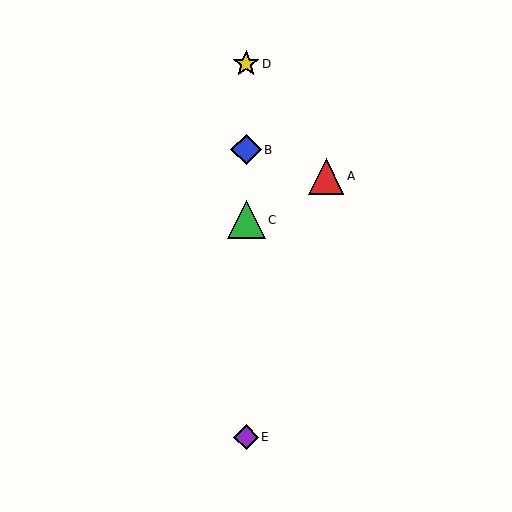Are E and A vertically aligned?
No, E is at x≈246 and A is at x≈326.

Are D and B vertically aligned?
Yes, both are at x≈246.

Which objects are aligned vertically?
Objects B, C, D, E are aligned vertically.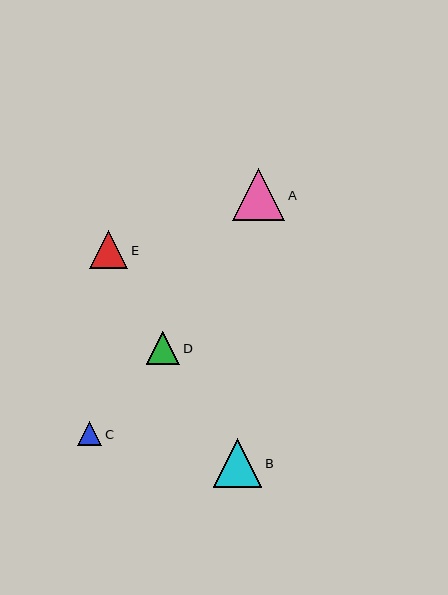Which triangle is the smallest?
Triangle C is the smallest with a size of approximately 24 pixels.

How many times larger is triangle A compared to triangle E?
Triangle A is approximately 1.4 times the size of triangle E.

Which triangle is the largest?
Triangle A is the largest with a size of approximately 52 pixels.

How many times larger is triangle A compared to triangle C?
Triangle A is approximately 2.2 times the size of triangle C.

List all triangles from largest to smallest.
From largest to smallest: A, B, E, D, C.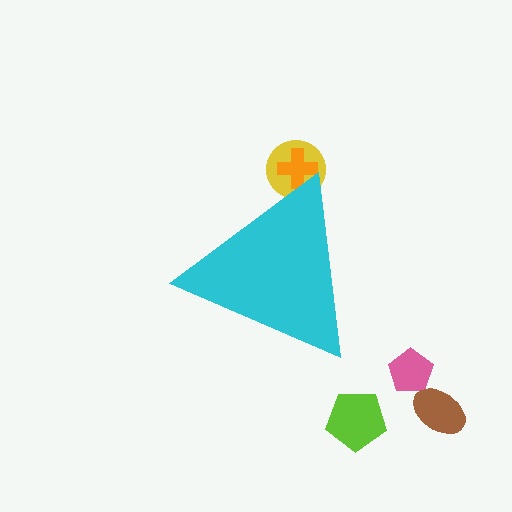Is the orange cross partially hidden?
Yes, the orange cross is partially hidden behind the cyan triangle.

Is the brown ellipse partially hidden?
No, the brown ellipse is fully visible.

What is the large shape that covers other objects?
A cyan triangle.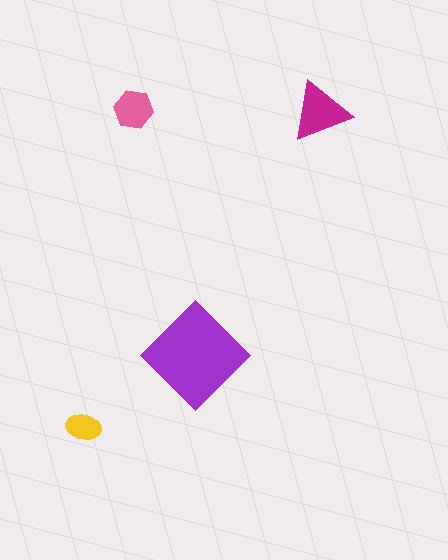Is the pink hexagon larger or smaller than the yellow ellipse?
Larger.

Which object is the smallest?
The yellow ellipse.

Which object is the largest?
The purple diamond.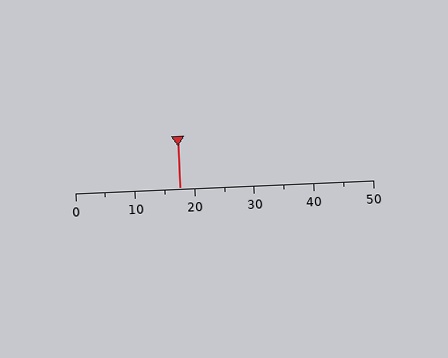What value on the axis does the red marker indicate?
The marker indicates approximately 17.5.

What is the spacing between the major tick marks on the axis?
The major ticks are spaced 10 apart.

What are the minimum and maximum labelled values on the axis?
The axis runs from 0 to 50.